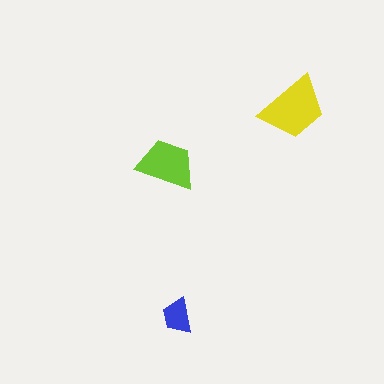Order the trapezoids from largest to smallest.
the yellow one, the lime one, the blue one.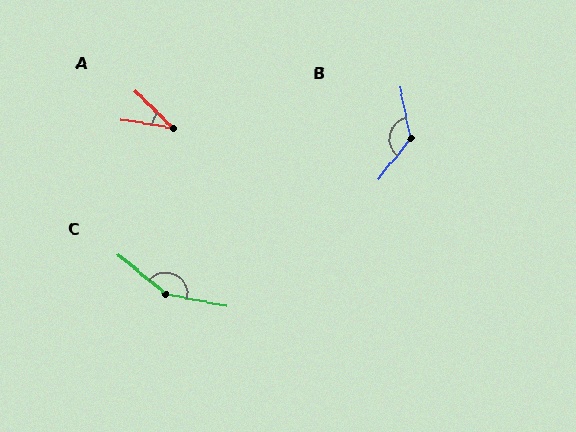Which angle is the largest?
C, at approximately 151 degrees.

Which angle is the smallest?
A, at approximately 35 degrees.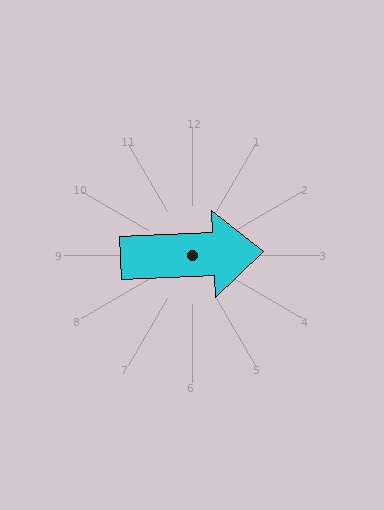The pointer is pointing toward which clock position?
Roughly 3 o'clock.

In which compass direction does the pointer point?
East.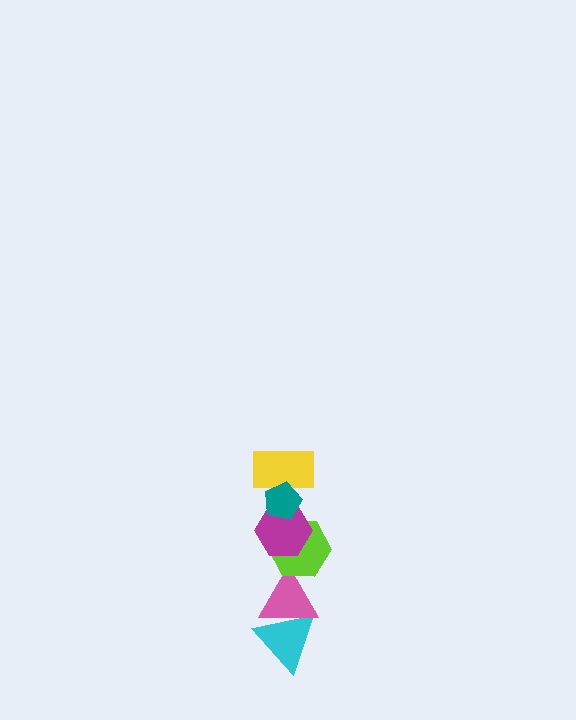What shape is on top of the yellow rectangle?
The teal pentagon is on top of the yellow rectangle.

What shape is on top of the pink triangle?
The lime hexagon is on top of the pink triangle.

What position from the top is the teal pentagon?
The teal pentagon is 1st from the top.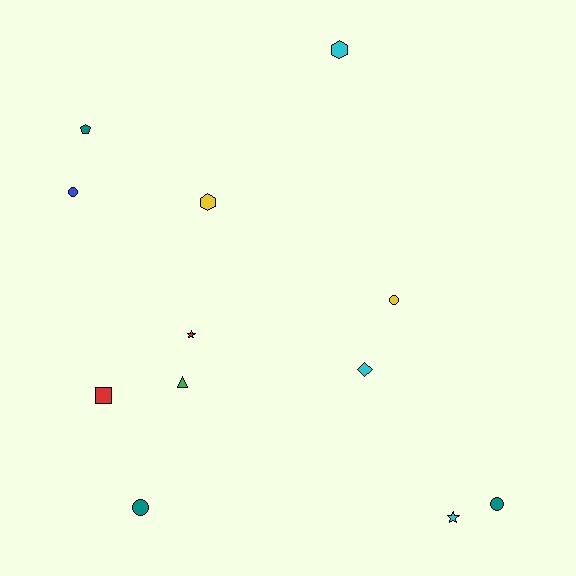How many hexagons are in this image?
There are 2 hexagons.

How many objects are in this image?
There are 12 objects.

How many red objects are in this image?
There are 2 red objects.